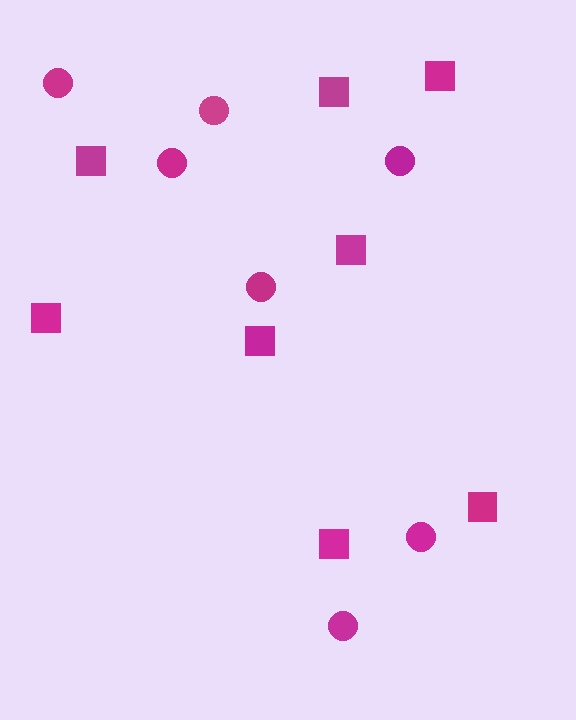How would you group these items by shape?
There are 2 groups: one group of circles (7) and one group of squares (8).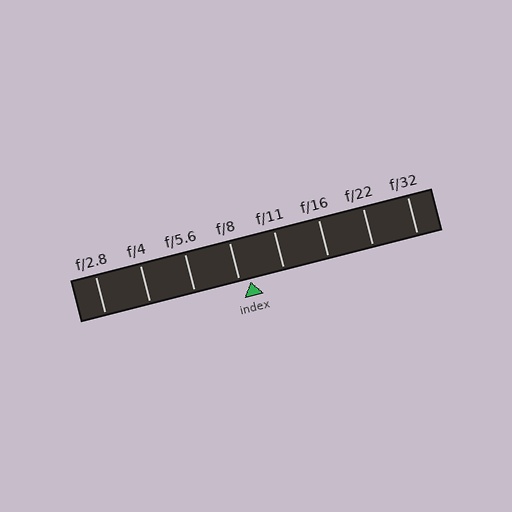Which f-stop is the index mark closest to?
The index mark is closest to f/8.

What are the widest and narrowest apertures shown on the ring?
The widest aperture shown is f/2.8 and the narrowest is f/32.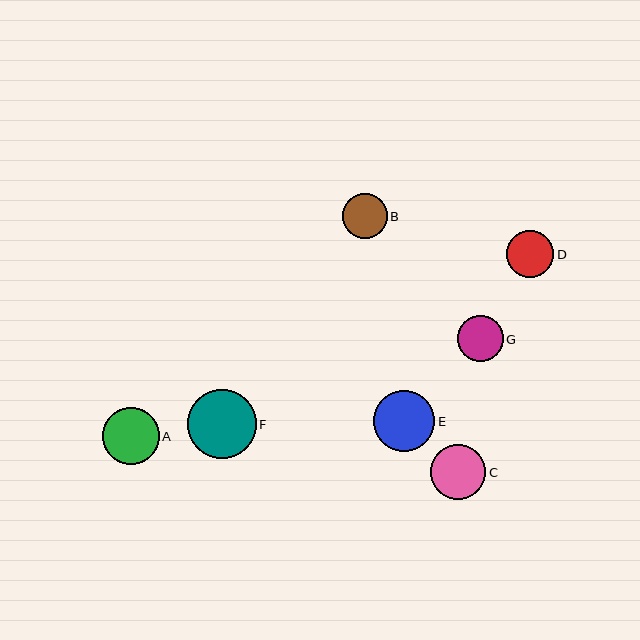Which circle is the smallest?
Circle B is the smallest with a size of approximately 45 pixels.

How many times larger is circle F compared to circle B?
Circle F is approximately 1.5 times the size of circle B.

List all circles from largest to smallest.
From largest to smallest: F, E, A, C, D, G, B.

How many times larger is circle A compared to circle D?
Circle A is approximately 1.2 times the size of circle D.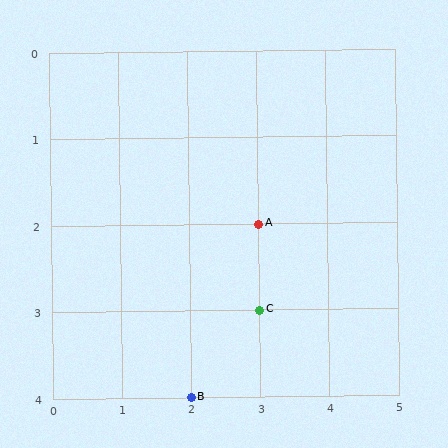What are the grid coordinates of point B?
Point B is at grid coordinates (2, 4).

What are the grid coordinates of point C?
Point C is at grid coordinates (3, 3).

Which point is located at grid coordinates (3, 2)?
Point A is at (3, 2).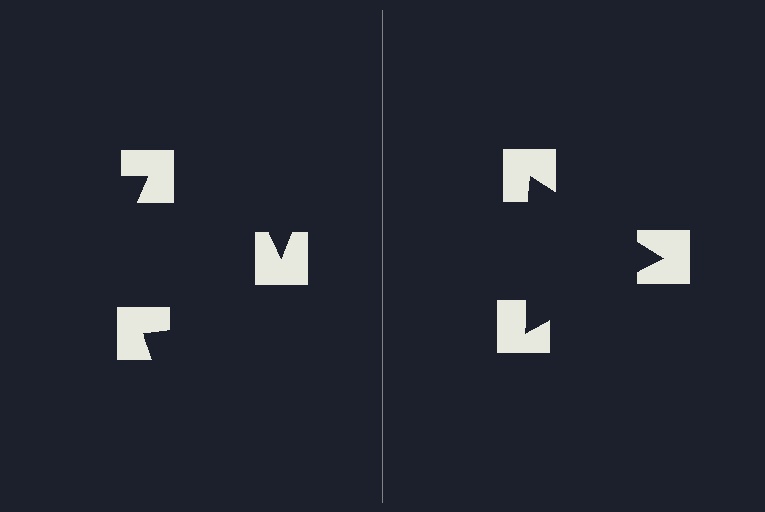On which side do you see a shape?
An illusory triangle appears on the right side. On the left side the wedge cuts are rotated, so no coherent shape forms.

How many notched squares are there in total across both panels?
6 — 3 on each side.